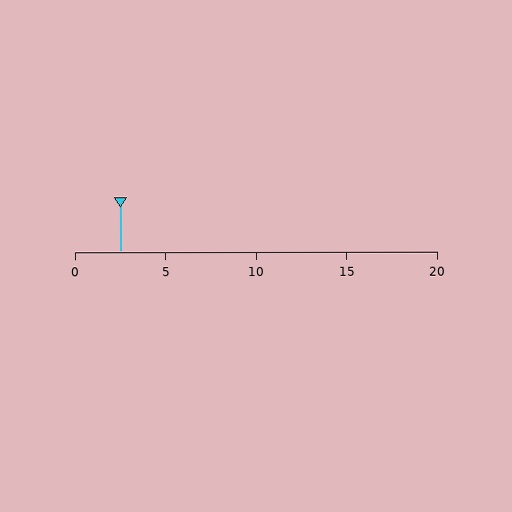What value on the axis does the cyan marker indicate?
The marker indicates approximately 2.5.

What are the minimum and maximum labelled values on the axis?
The axis runs from 0 to 20.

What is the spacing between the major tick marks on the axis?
The major ticks are spaced 5 apart.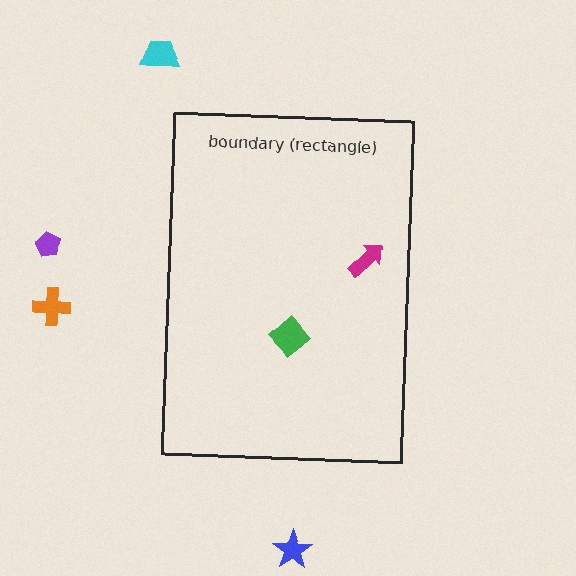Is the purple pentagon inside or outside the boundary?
Outside.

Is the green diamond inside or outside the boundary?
Inside.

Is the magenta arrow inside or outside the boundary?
Inside.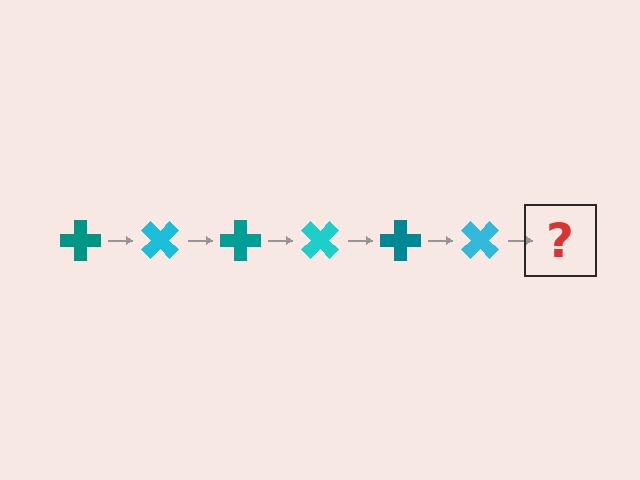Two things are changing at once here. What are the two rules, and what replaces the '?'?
The two rules are that it rotates 45 degrees each step and the color cycles through teal and cyan. The '?' should be a teal cross, rotated 270 degrees from the start.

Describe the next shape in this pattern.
It should be a teal cross, rotated 270 degrees from the start.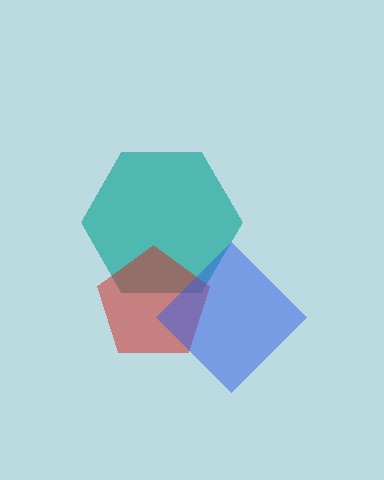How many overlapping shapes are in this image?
There are 3 overlapping shapes in the image.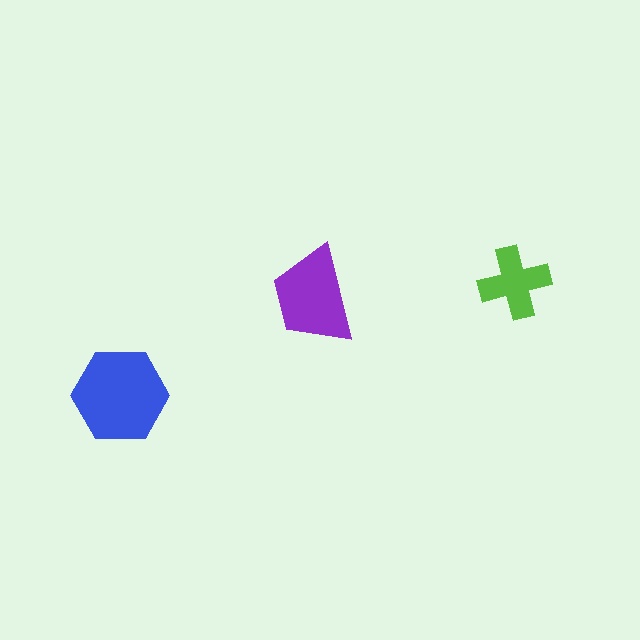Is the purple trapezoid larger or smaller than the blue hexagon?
Smaller.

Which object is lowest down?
The blue hexagon is bottommost.